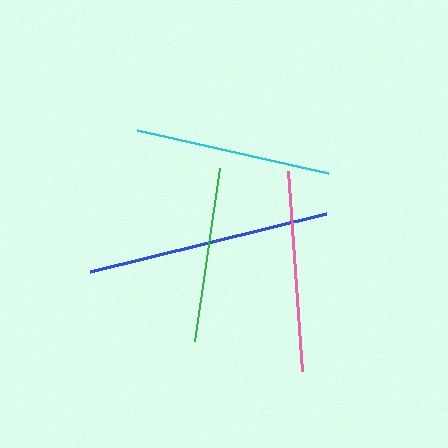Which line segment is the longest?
The blue line is the longest at approximately 244 pixels.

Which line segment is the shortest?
The green line is the shortest at approximately 175 pixels.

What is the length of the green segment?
The green segment is approximately 175 pixels long.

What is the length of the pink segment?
The pink segment is approximately 201 pixels long.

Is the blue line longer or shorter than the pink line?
The blue line is longer than the pink line.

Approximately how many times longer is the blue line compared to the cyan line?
The blue line is approximately 1.2 times the length of the cyan line.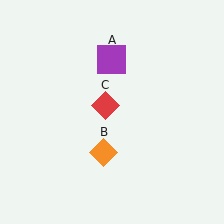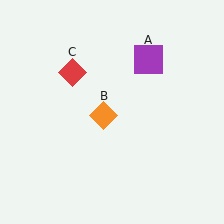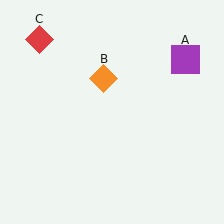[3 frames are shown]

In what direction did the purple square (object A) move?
The purple square (object A) moved right.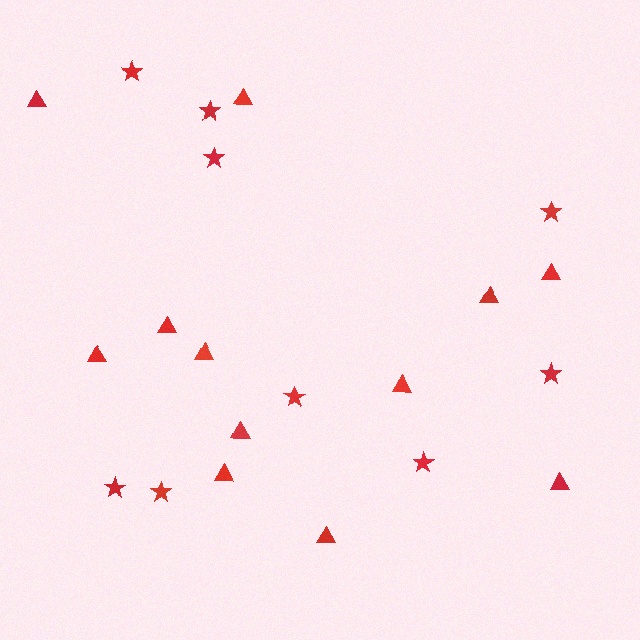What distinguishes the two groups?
There are 2 groups: one group of stars (9) and one group of triangles (12).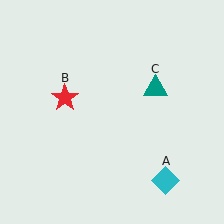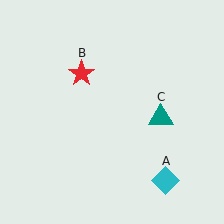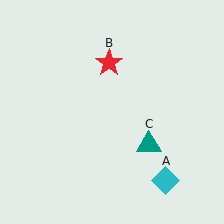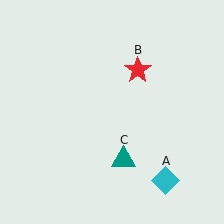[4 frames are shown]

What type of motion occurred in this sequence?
The red star (object B), teal triangle (object C) rotated clockwise around the center of the scene.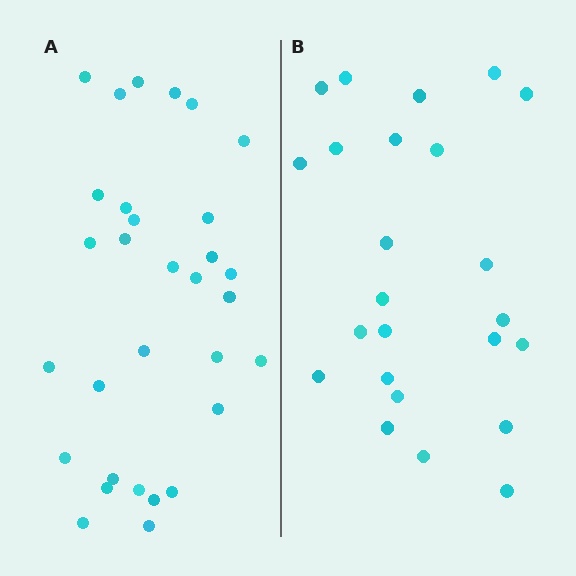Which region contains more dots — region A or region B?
Region A (the left region) has more dots.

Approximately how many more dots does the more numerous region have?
Region A has roughly 8 or so more dots than region B.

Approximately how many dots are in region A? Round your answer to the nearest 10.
About 30 dots. (The exact count is 31, which rounds to 30.)